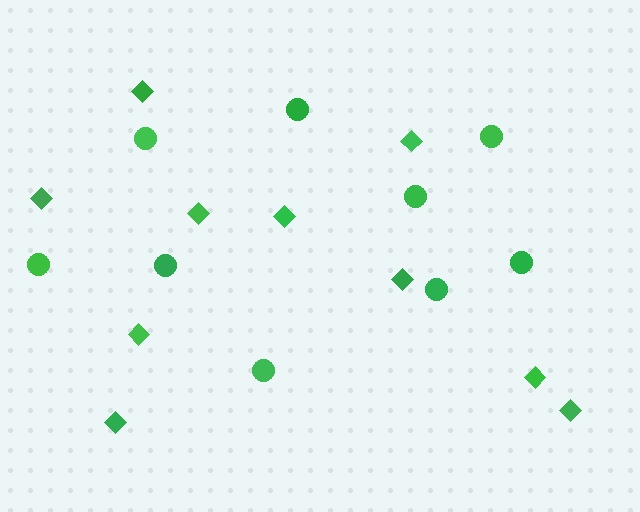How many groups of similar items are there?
There are 2 groups: one group of circles (9) and one group of diamonds (10).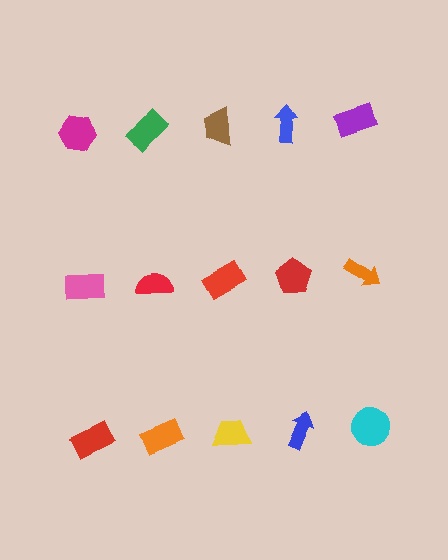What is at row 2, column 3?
A red rectangle.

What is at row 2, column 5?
An orange arrow.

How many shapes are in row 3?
5 shapes.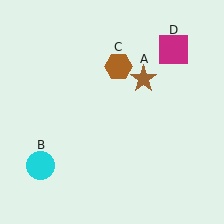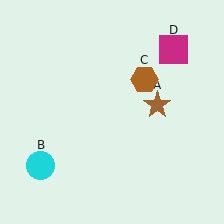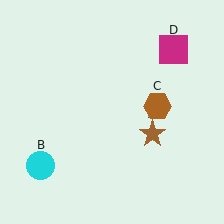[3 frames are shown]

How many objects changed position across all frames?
2 objects changed position: brown star (object A), brown hexagon (object C).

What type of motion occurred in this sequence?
The brown star (object A), brown hexagon (object C) rotated clockwise around the center of the scene.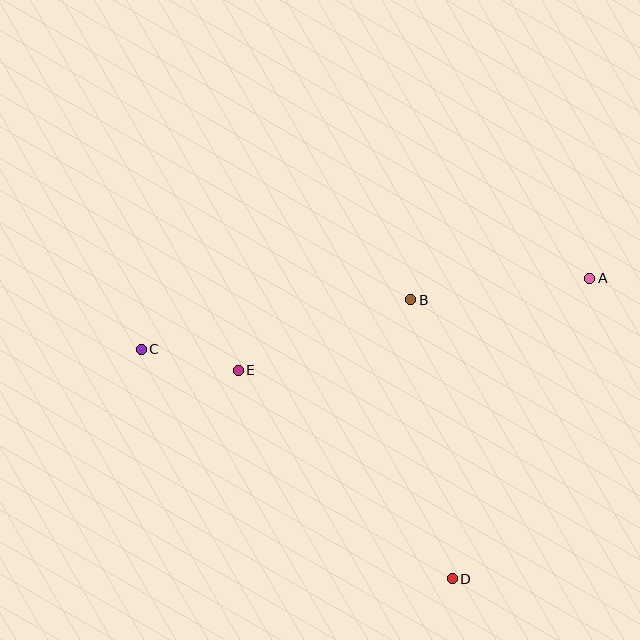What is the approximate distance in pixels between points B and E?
The distance between B and E is approximately 186 pixels.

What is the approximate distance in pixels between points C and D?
The distance between C and D is approximately 386 pixels.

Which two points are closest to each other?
Points C and E are closest to each other.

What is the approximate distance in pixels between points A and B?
The distance between A and B is approximately 181 pixels.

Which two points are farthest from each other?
Points A and C are farthest from each other.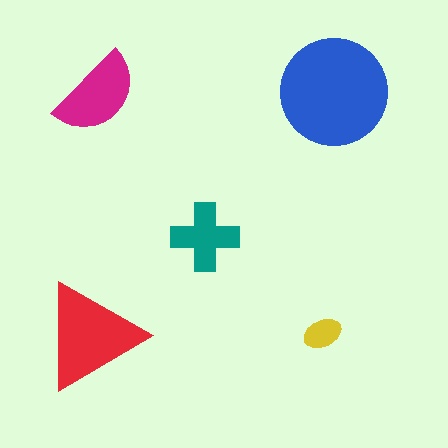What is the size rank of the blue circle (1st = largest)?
1st.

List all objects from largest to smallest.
The blue circle, the red triangle, the magenta semicircle, the teal cross, the yellow ellipse.